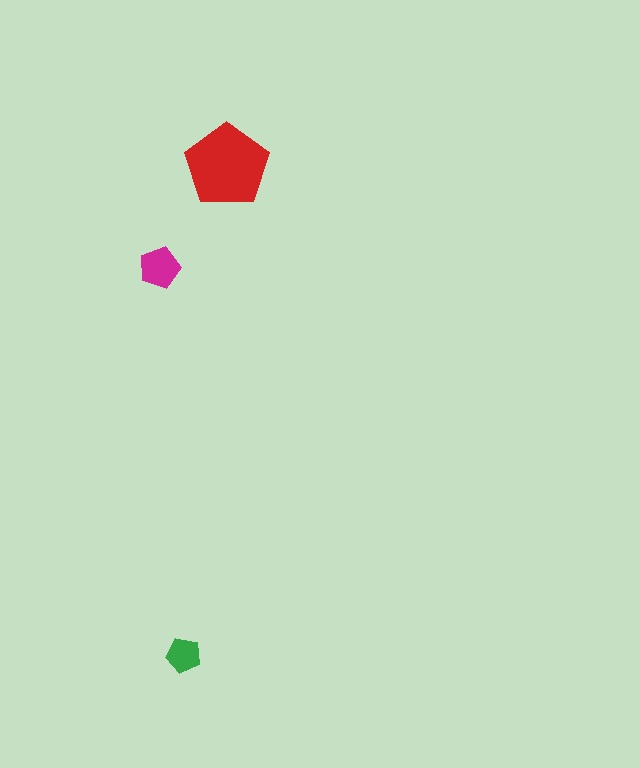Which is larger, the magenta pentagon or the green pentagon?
The magenta one.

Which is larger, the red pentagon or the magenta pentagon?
The red one.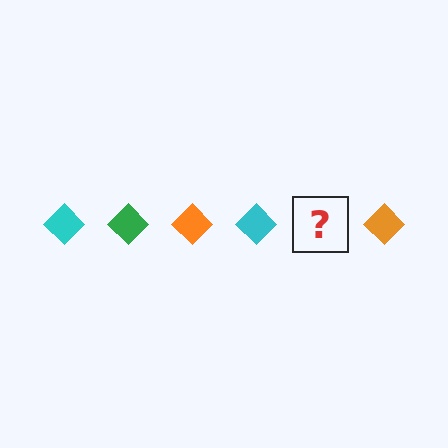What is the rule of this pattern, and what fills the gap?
The rule is that the pattern cycles through cyan, green, orange diamonds. The gap should be filled with a green diamond.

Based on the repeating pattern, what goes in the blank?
The blank should be a green diamond.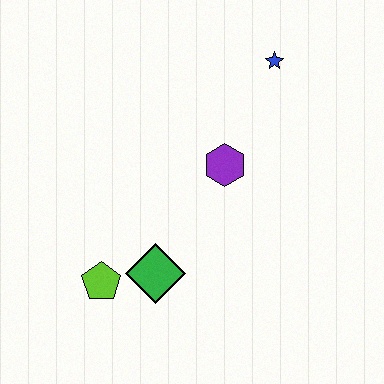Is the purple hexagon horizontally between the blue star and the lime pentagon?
Yes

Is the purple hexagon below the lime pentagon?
No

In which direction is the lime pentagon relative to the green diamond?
The lime pentagon is to the left of the green diamond.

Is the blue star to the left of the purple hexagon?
No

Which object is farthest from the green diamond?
The blue star is farthest from the green diamond.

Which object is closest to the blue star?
The purple hexagon is closest to the blue star.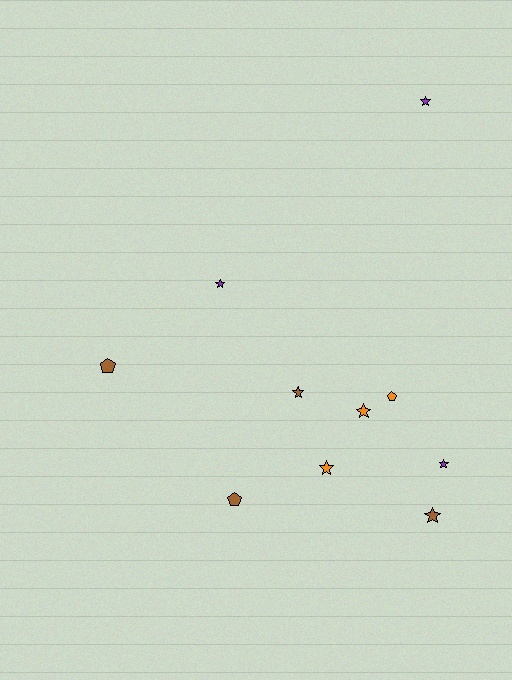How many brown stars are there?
There are 2 brown stars.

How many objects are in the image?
There are 10 objects.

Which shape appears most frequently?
Star, with 7 objects.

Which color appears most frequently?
Brown, with 4 objects.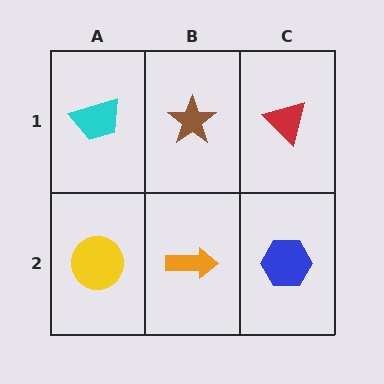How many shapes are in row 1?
3 shapes.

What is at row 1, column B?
A brown star.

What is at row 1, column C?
A red triangle.